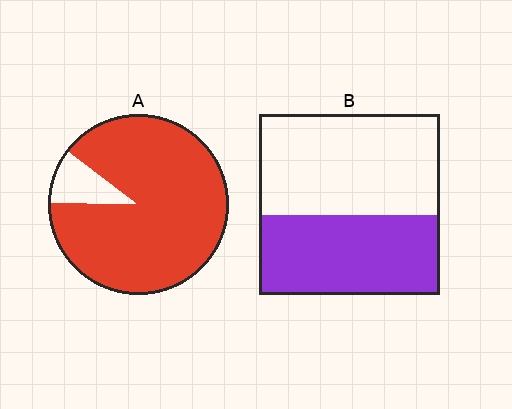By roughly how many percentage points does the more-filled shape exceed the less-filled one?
By roughly 45 percentage points (A over B).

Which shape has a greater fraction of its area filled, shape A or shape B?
Shape A.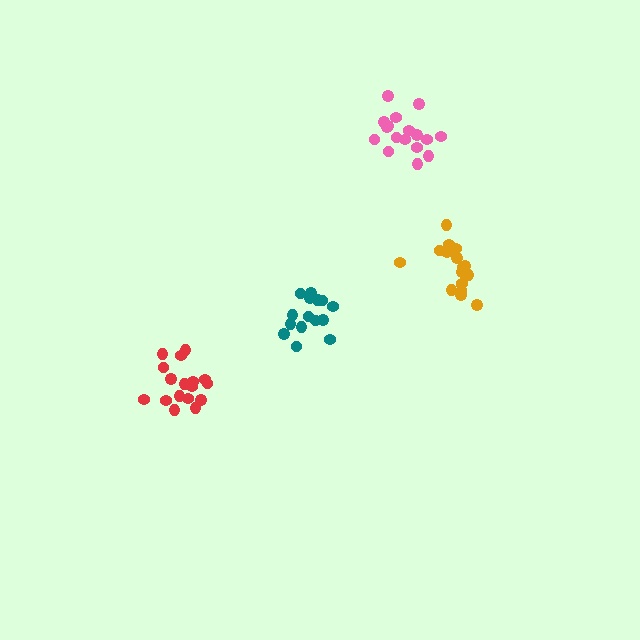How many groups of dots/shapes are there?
There are 4 groups.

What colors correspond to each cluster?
The clusters are colored: red, orange, pink, teal.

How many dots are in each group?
Group 1: 17 dots, Group 2: 17 dots, Group 3: 17 dots, Group 4: 15 dots (66 total).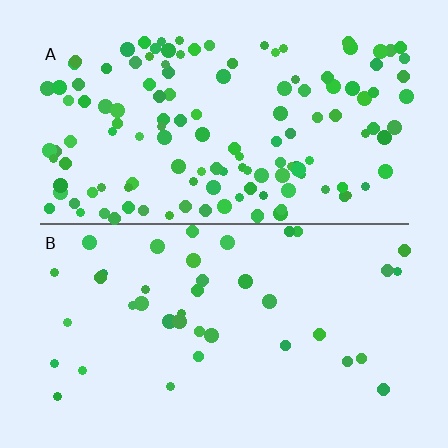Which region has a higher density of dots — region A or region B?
A (the top).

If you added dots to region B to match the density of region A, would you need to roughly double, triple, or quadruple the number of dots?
Approximately triple.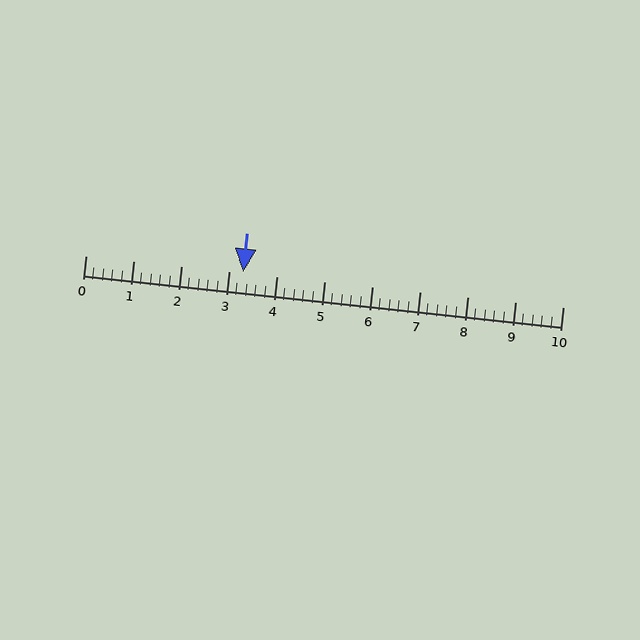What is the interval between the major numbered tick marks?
The major tick marks are spaced 1 units apart.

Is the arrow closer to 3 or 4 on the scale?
The arrow is closer to 3.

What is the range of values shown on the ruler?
The ruler shows values from 0 to 10.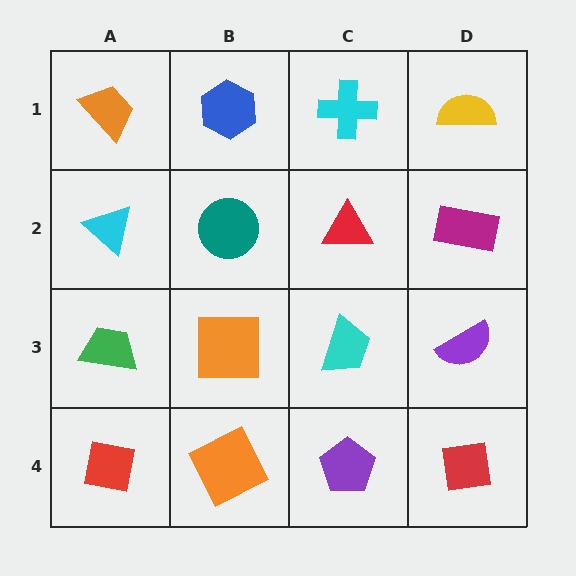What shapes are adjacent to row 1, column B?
A teal circle (row 2, column B), an orange trapezoid (row 1, column A), a cyan cross (row 1, column C).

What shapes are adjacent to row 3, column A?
A cyan triangle (row 2, column A), a red square (row 4, column A), an orange square (row 3, column B).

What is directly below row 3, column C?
A purple pentagon.